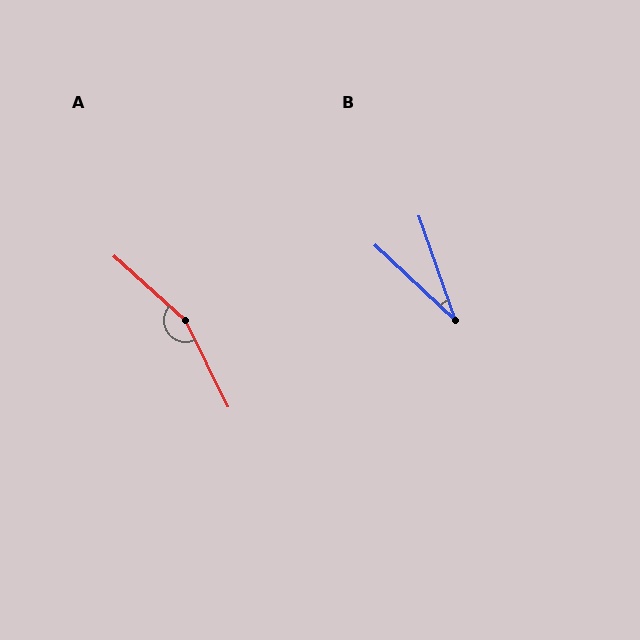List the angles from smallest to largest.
B (28°), A (158°).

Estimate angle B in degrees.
Approximately 28 degrees.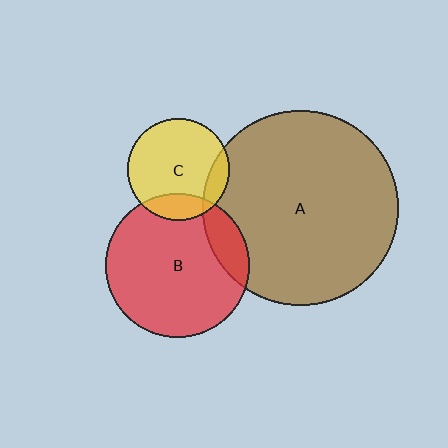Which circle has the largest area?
Circle A (brown).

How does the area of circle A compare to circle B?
Approximately 1.8 times.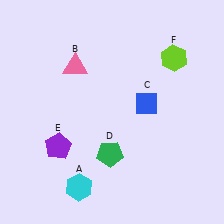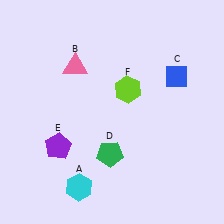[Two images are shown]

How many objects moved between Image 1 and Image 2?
2 objects moved between the two images.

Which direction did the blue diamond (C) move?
The blue diamond (C) moved right.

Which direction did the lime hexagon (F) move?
The lime hexagon (F) moved left.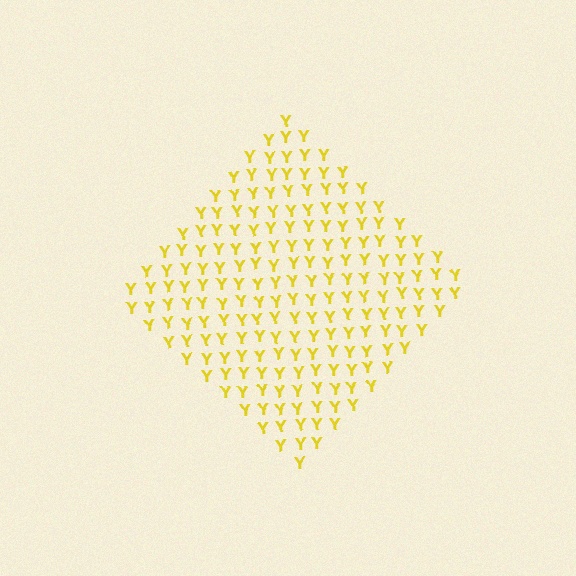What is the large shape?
The large shape is a diamond.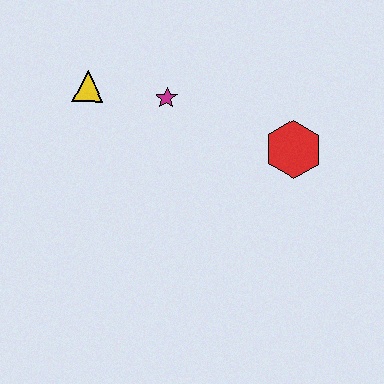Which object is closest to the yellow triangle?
The magenta star is closest to the yellow triangle.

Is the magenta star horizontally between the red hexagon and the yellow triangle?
Yes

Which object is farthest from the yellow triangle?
The red hexagon is farthest from the yellow triangle.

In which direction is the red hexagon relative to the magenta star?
The red hexagon is to the right of the magenta star.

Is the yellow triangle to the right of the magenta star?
No